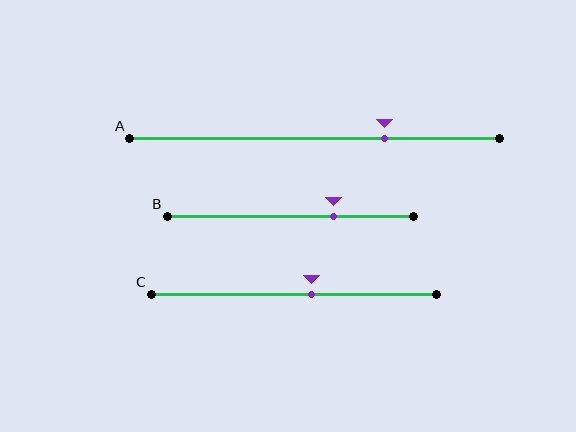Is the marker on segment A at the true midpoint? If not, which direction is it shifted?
No, the marker on segment A is shifted to the right by about 19% of the segment length.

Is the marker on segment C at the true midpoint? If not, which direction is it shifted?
No, the marker on segment C is shifted to the right by about 6% of the segment length.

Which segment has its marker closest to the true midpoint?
Segment C has its marker closest to the true midpoint.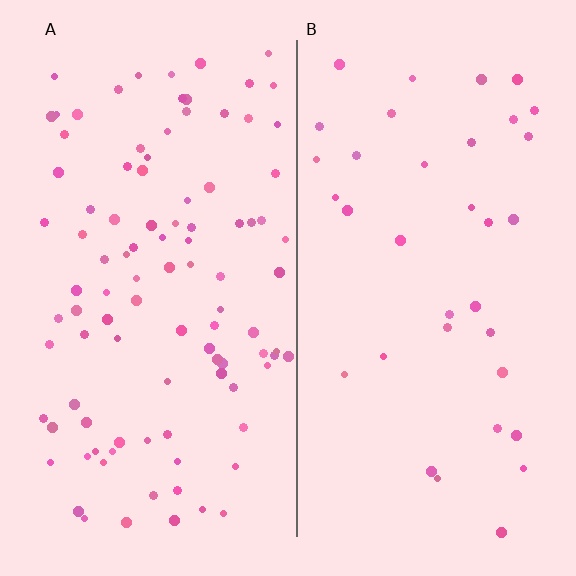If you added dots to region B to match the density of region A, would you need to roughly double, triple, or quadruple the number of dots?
Approximately triple.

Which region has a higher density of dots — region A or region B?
A (the left).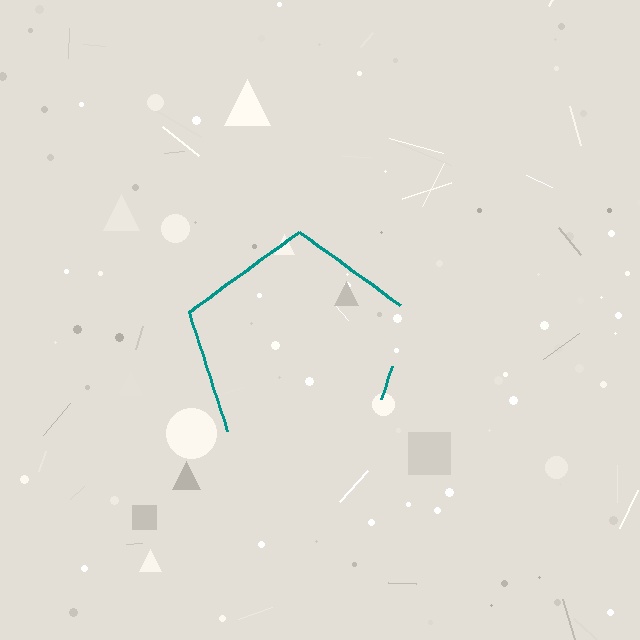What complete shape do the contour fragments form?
The contour fragments form a pentagon.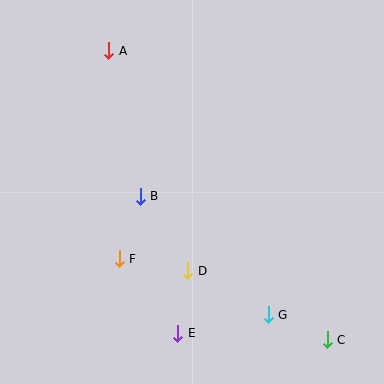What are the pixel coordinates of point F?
Point F is at (119, 259).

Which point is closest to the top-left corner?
Point A is closest to the top-left corner.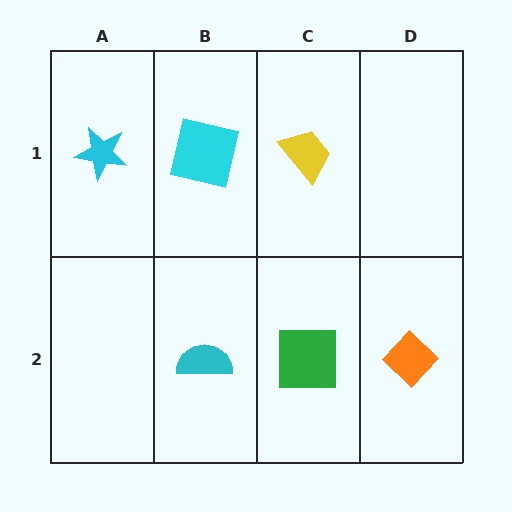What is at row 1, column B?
A cyan square.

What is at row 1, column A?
A cyan star.